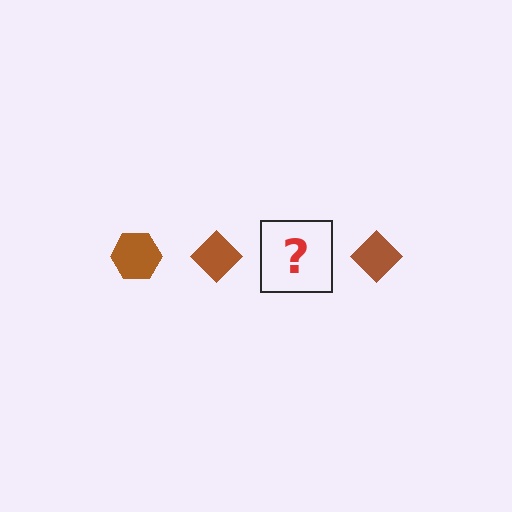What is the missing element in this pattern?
The missing element is a brown hexagon.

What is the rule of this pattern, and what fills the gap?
The rule is that the pattern cycles through hexagon, diamond shapes in brown. The gap should be filled with a brown hexagon.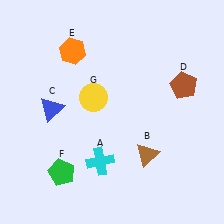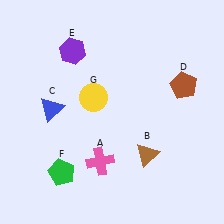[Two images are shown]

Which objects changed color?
A changed from cyan to pink. E changed from orange to purple.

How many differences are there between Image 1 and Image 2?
There are 2 differences between the two images.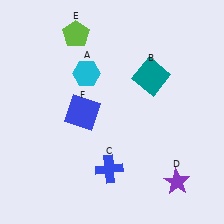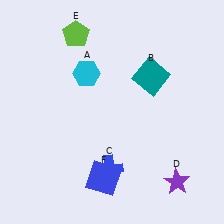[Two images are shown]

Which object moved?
The blue square (F) moved down.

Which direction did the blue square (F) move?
The blue square (F) moved down.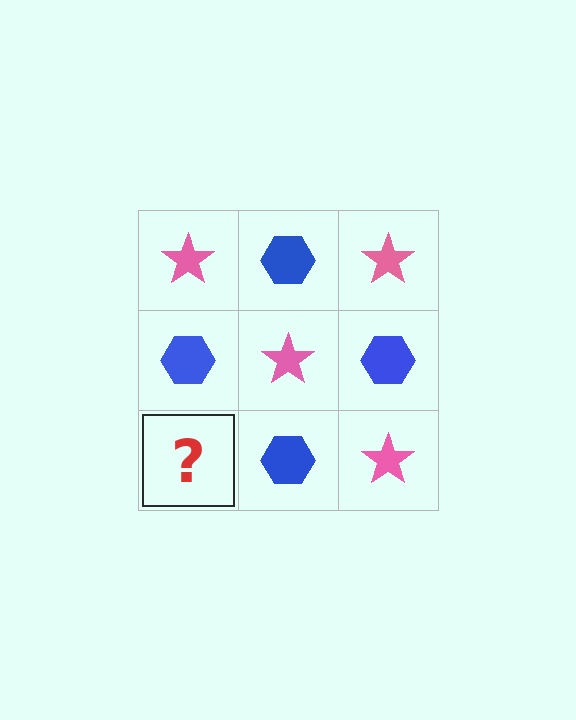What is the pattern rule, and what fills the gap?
The rule is that it alternates pink star and blue hexagon in a checkerboard pattern. The gap should be filled with a pink star.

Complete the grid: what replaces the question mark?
The question mark should be replaced with a pink star.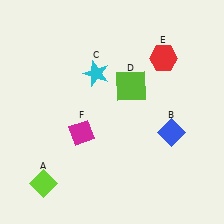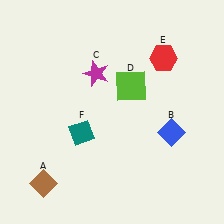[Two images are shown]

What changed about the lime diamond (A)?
In Image 1, A is lime. In Image 2, it changed to brown.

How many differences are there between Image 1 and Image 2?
There are 3 differences between the two images.